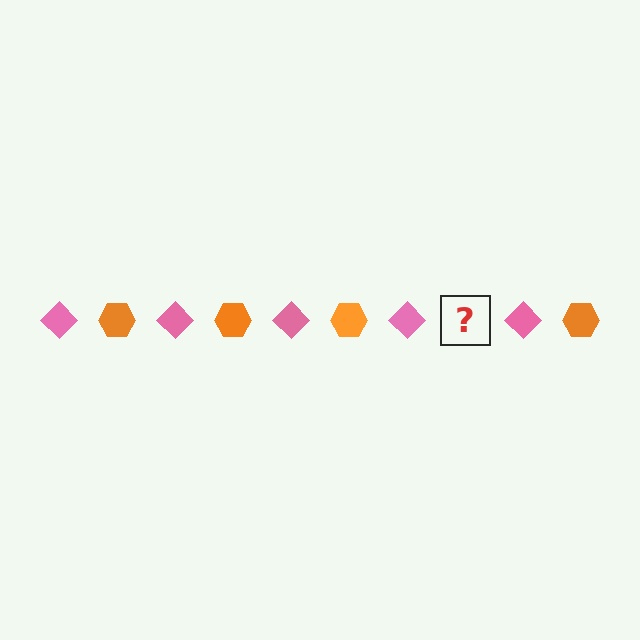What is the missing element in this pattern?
The missing element is an orange hexagon.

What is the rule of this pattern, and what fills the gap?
The rule is that the pattern alternates between pink diamond and orange hexagon. The gap should be filled with an orange hexagon.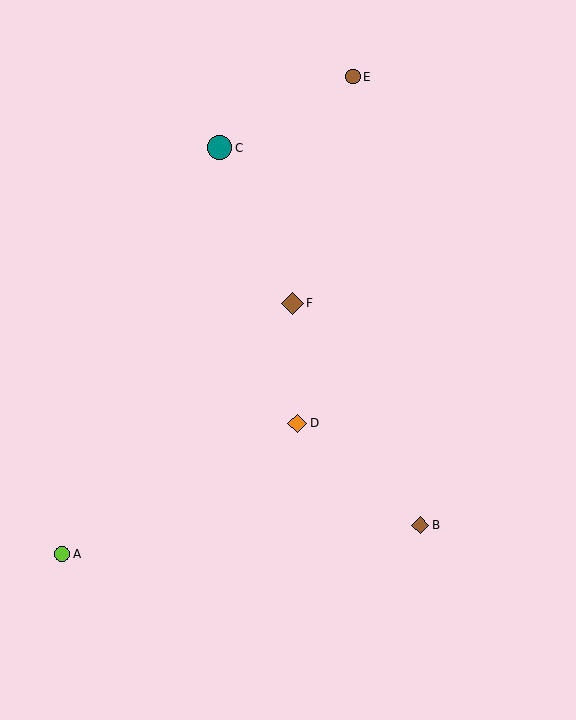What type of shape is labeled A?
Shape A is a lime circle.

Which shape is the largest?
The teal circle (labeled C) is the largest.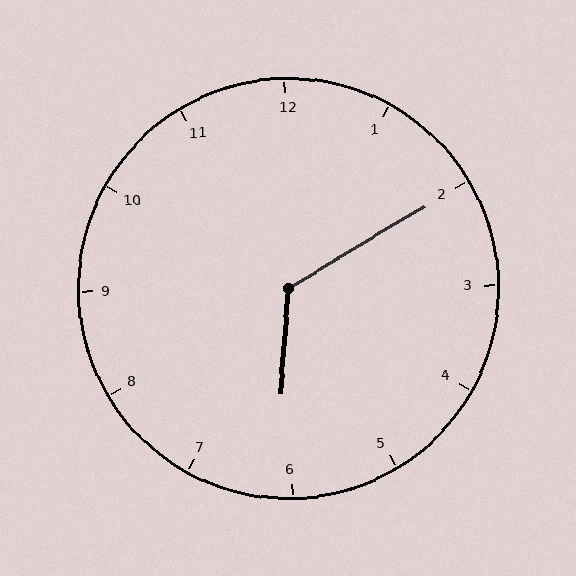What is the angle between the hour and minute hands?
Approximately 125 degrees.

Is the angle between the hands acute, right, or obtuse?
It is obtuse.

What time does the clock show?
6:10.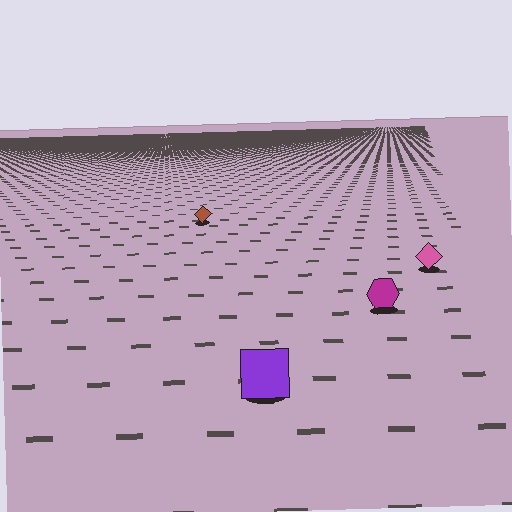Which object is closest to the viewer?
The purple square is closest. The texture marks near it are larger and more spread out.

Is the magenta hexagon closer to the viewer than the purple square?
No. The purple square is closer — you can tell from the texture gradient: the ground texture is coarser near it.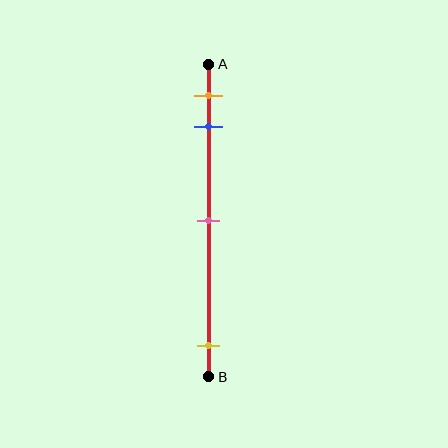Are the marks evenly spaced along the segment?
No, the marks are not evenly spaced.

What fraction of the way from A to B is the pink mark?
The pink mark is approximately 50% (0.5) of the way from A to B.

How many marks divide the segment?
There are 4 marks dividing the segment.